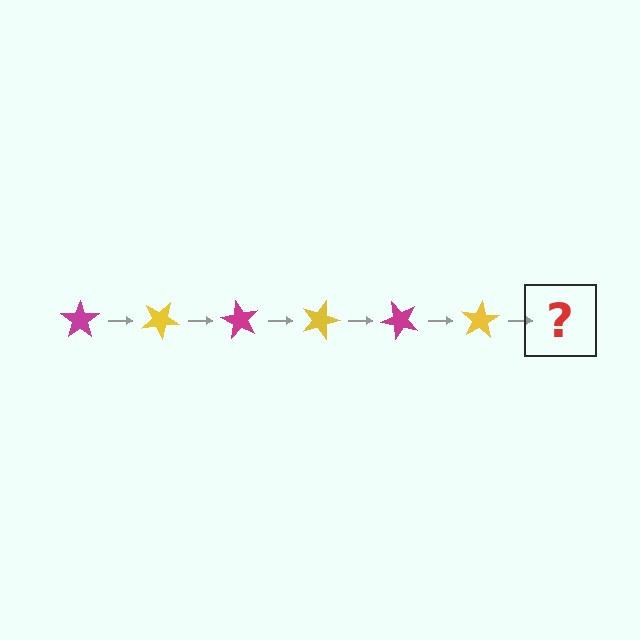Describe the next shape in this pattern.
It should be a magenta star, rotated 180 degrees from the start.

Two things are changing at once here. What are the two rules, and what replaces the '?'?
The two rules are that it rotates 30 degrees each step and the color cycles through magenta and yellow. The '?' should be a magenta star, rotated 180 degrees from the start.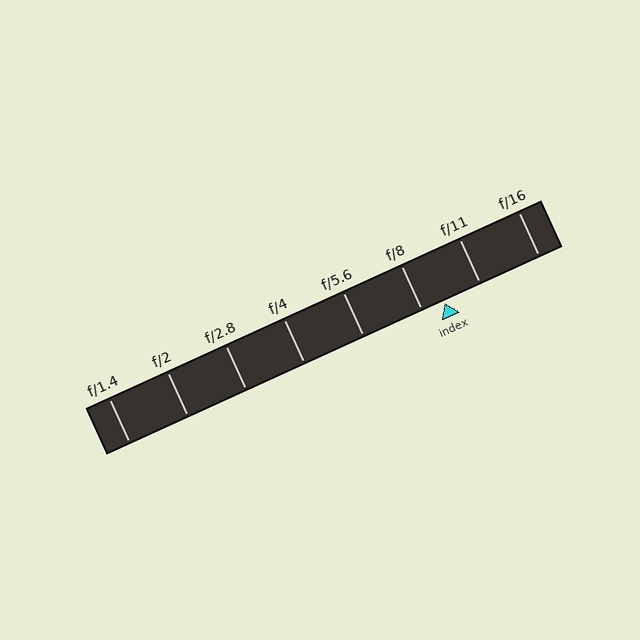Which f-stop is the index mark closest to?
The index mark is closest to f/8.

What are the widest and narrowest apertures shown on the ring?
The widest aperture shown is f/1.4 and the narrowest is f/16.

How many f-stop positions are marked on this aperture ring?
There are 8 f-stop positions marked.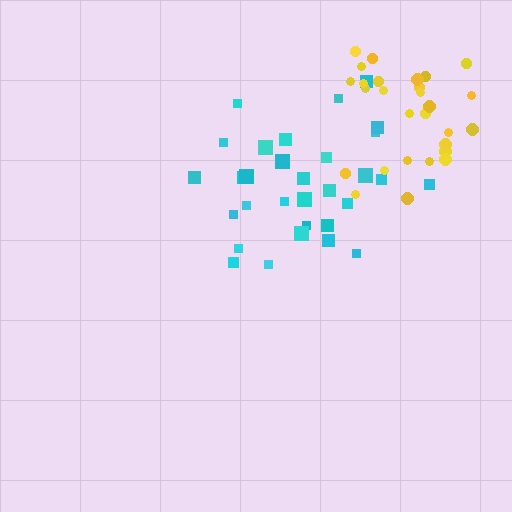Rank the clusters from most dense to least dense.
yellow, cyan.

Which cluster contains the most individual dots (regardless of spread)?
Cyan (31).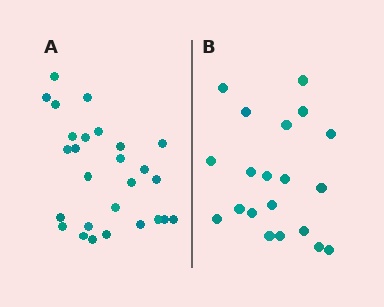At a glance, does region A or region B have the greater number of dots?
Region A (the left region) has more dots.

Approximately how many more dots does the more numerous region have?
Region A has roughly 8 or so more dots than region B.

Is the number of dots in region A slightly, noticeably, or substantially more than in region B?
Region A has noticeably more, but not dramatically so. The ratio is roughly 1.4 to 1.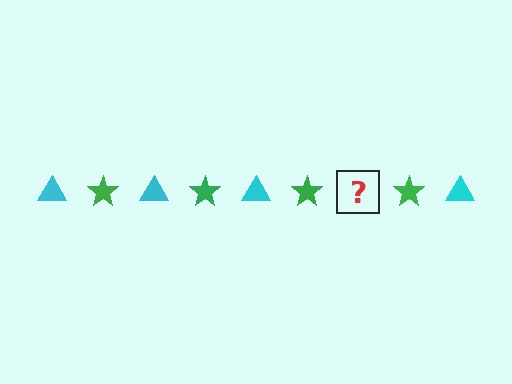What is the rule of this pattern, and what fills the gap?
The rule is that the pattern alternates between cyan triangle and green star. The gap should be filled with a cyan triangle.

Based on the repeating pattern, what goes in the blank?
The blank should be a cyan triangle.